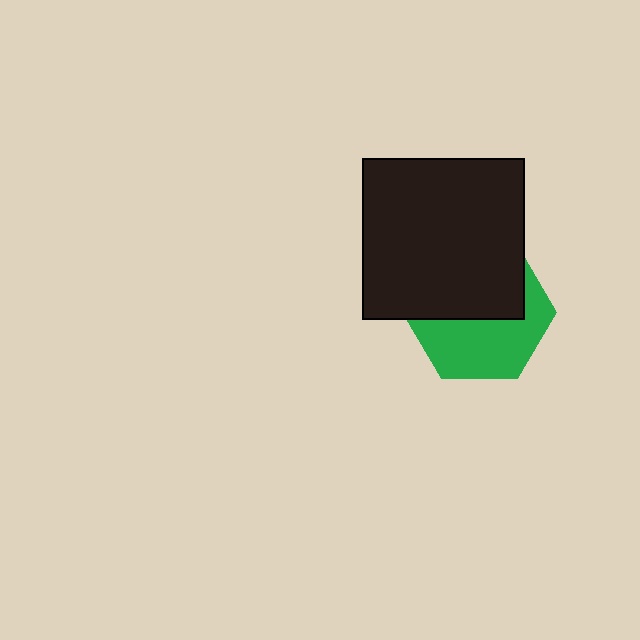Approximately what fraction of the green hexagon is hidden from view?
Roughly 50% of the green hexagon is hidden behind the black square.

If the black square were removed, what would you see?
You would see the complete green hexagon.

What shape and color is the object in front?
The object in front is a black square.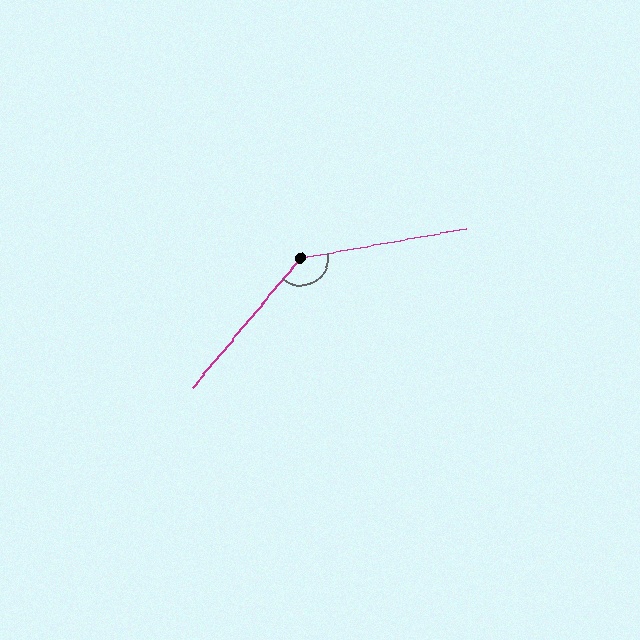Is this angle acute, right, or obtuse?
It is obtuse.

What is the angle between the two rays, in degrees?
Approximately 140 degrees.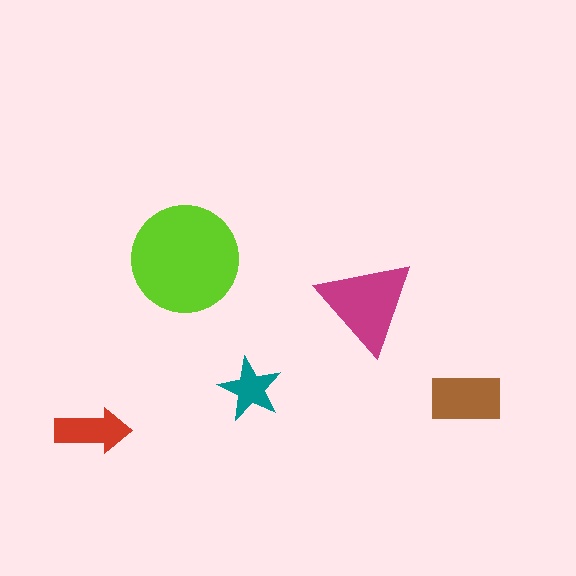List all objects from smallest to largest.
The teal star, the red arrow, the brown rectangle, the magenta triangle, the lime circle.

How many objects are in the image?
There are 5 objects in the image.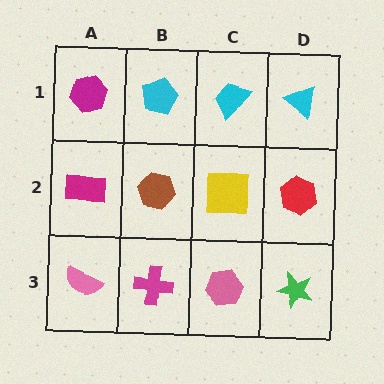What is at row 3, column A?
A pink semicircle.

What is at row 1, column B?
A cyan pentagon.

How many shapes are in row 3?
4 shapes.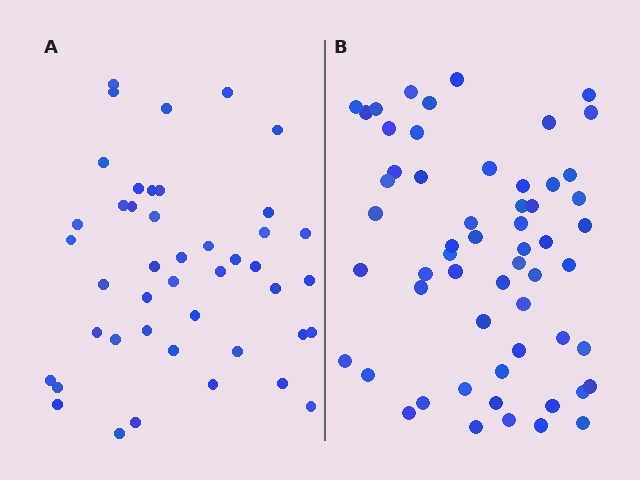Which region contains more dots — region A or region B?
Region B (the right region) has more dots.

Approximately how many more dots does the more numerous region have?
Region B has approximately 15 more dots than region A.